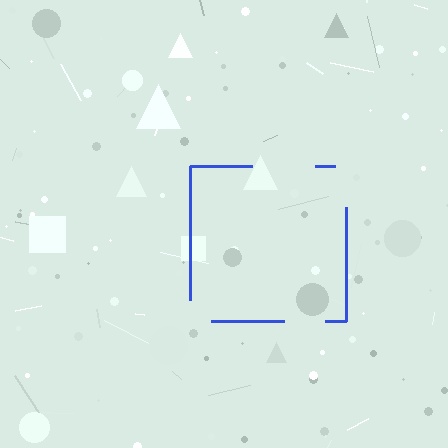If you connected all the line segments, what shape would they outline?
They would outline a square.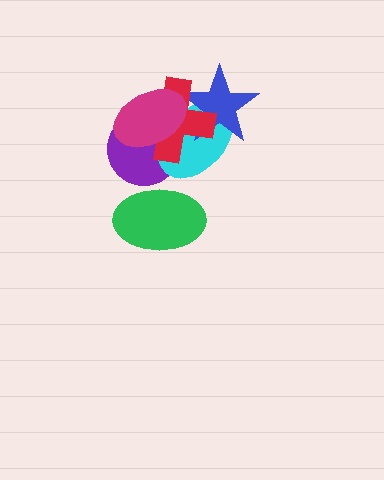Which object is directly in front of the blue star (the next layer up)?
The red cross is directly in front of the blue star.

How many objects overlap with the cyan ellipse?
4 objects overlap with the cyan ellipse.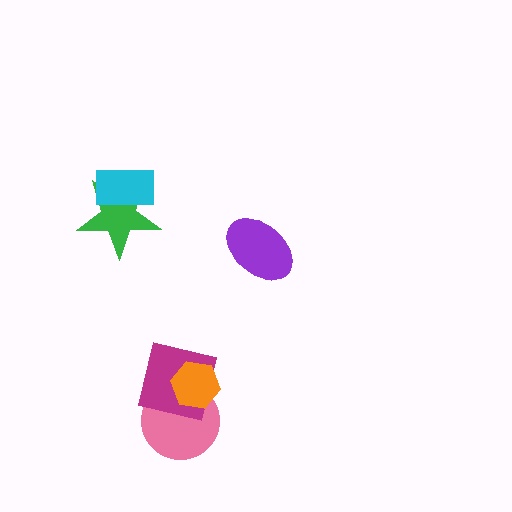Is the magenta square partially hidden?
Yes, it is partially covered by another shape.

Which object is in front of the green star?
The cyan rectangle is in front of the green star.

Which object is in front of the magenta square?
The orange hexagon is in front of the magenta square.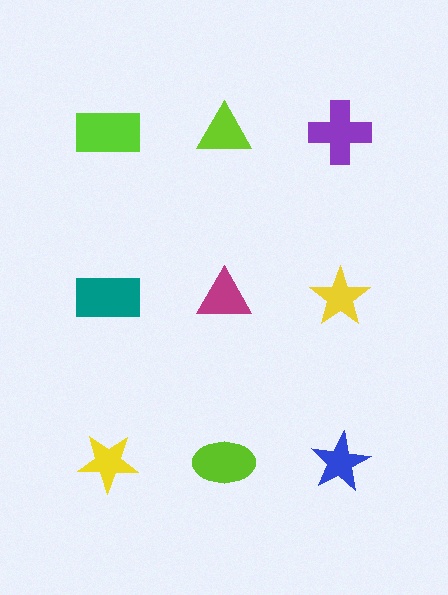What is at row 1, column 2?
A lime triangle.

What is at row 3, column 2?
A lime ellipse.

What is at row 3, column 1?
A yellow star.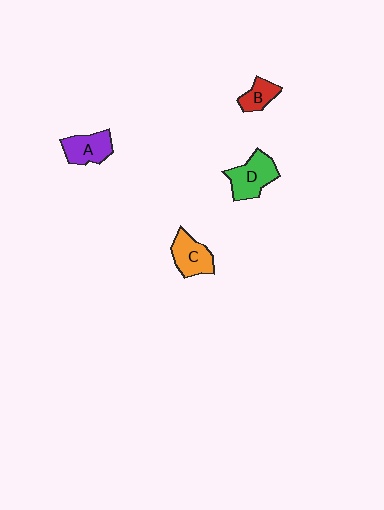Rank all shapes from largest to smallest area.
From largest to smallest: D (green), C (orange), A (purple), B (red).